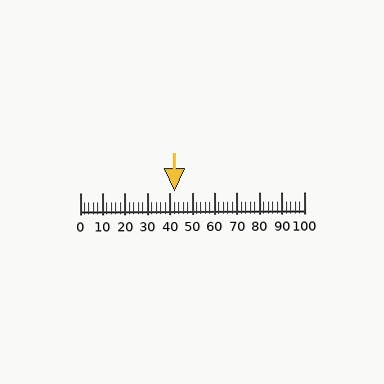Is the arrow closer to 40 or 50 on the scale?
The arrow is closer to 40.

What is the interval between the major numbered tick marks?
The major tick marks are spaced 10 units apart.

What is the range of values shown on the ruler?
The ruler shows values from 0 to 100.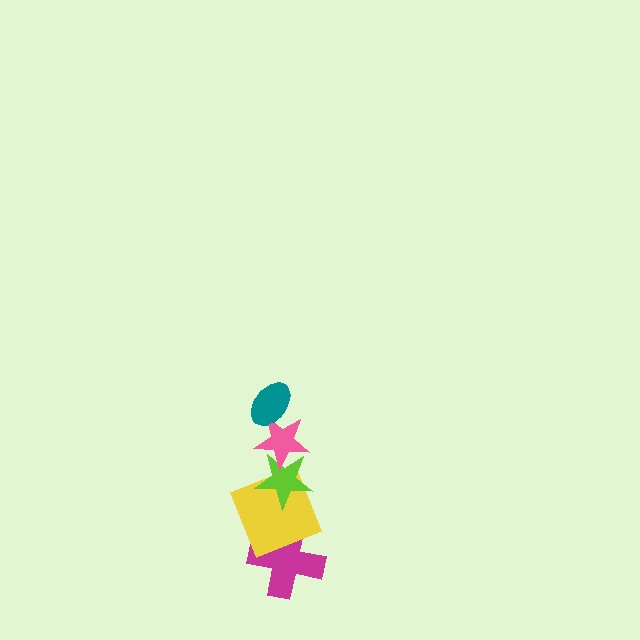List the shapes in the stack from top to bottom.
From top to bottom: the teal ellipse, the pink star, the lime star, the yellow square, the magenta cross.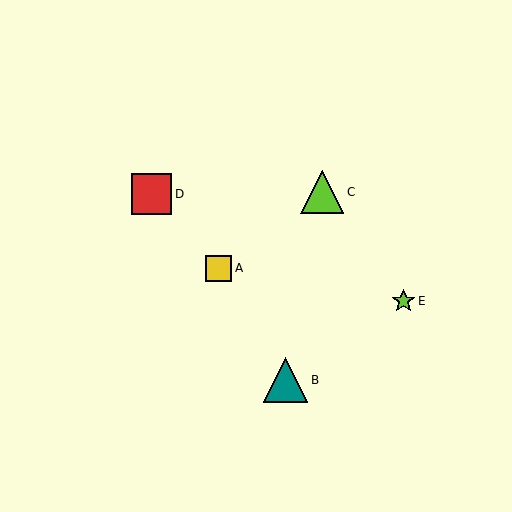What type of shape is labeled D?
Shape D is a red square.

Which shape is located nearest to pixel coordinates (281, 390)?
The teal triangle (labeled B) at (286, 380) is nearest to that location.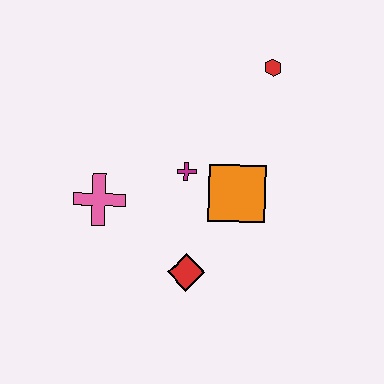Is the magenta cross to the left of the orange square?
Yes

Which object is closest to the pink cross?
The magenta cross is closest to the pink cross.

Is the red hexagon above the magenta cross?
Yes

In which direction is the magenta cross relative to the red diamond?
The magenta cross is above the red diamond.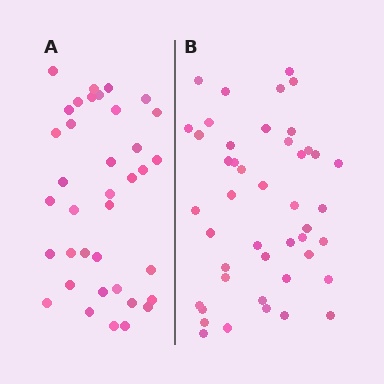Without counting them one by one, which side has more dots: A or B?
Region B (the right region) has more dots.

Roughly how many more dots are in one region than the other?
Region B has roughly 8 or so more dots than region A.